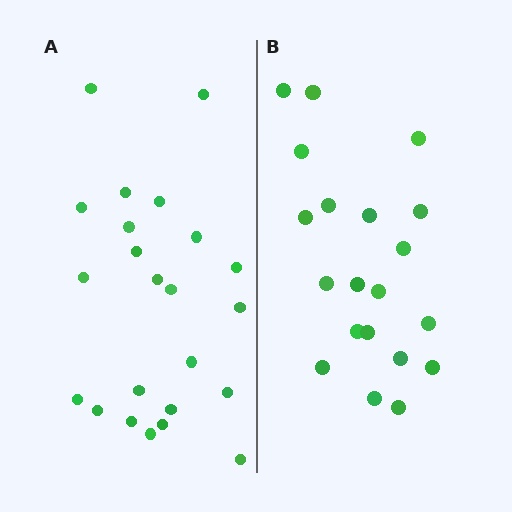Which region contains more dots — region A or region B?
Region A (the left region) has more dots.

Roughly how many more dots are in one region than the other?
Region A has just a few more — roughly 2 or 3 more dots than region B.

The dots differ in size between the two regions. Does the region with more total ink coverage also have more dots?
No. Region B has more total ink coverage because its dots are larger, but region A actually contains more individual dots. Total area can be misleading — the number of items is what matters here.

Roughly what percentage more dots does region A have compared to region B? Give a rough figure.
About 15% more.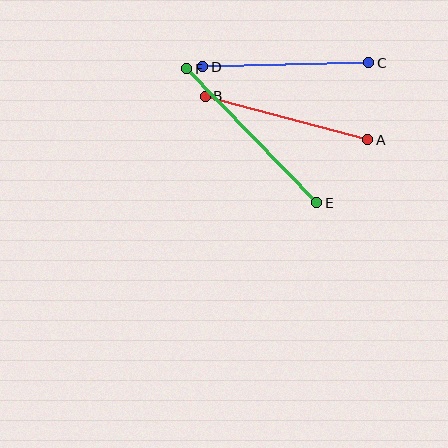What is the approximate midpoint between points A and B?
The midpoint is at approximately (286, 118) pixels.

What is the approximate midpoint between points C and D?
The midpoint is at approximately (286, 65) pixels.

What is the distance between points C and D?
The distance is approximately 166 pixels.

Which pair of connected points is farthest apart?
Points E and F are farthest apart.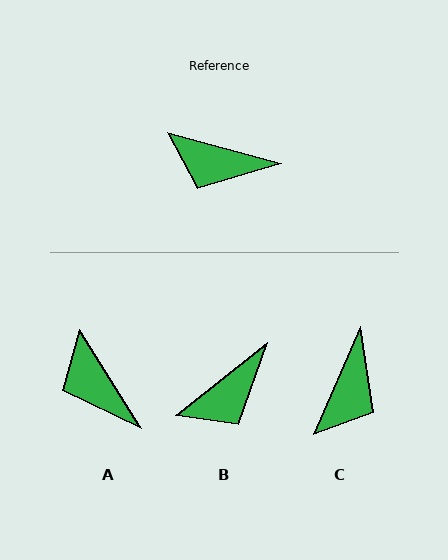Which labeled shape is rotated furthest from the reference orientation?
C, about 82 degrees away.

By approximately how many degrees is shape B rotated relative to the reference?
Approximately 54 degrees counter-clockwise.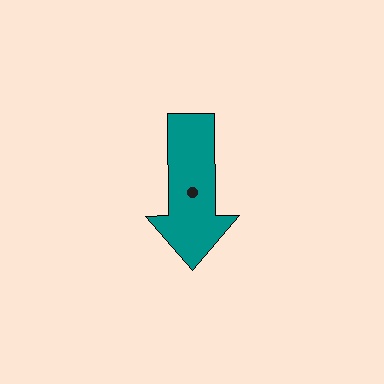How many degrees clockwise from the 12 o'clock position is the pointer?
Approximately 179 degrees.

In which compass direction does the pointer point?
South.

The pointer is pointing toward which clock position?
Roughly 6 o'clock.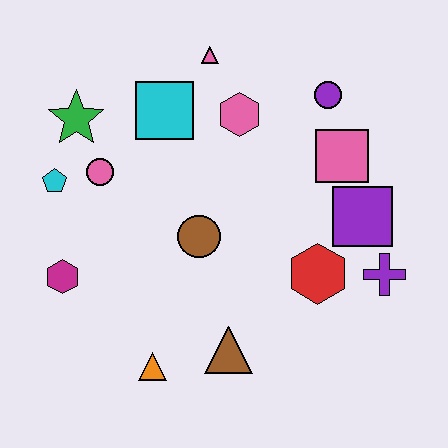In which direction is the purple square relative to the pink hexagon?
The purple square is to the right of the pink hexagon.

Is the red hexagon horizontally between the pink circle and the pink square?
Yes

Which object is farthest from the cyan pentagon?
The purple cross is farthest from the cyan pentagon.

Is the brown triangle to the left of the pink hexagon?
Yes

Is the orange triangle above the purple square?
No